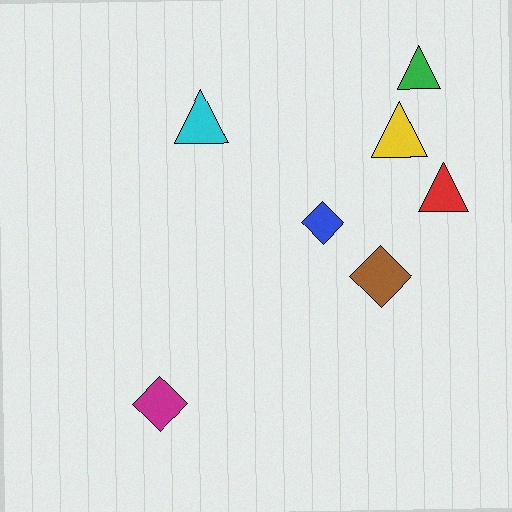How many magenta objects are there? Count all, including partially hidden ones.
There is 1 magenta object.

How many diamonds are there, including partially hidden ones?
There are 3 diamonds.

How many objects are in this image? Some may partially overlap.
There are 7 objects.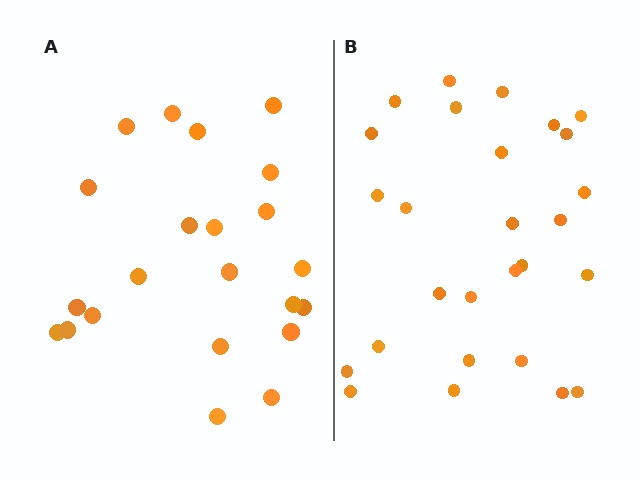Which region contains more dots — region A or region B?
Region B (the right region) has more dots.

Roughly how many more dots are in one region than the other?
Region B has about 5 more dots than region A.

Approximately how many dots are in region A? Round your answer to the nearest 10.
About 20 dots. (The exact count is 22, which rounds to 20.)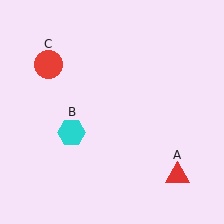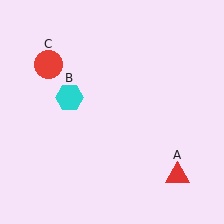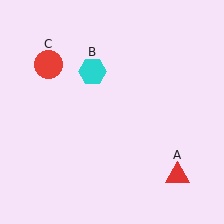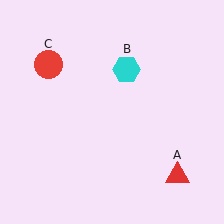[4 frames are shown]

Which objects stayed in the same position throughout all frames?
Red triangle (object A) and red circle (object C) remained stationary.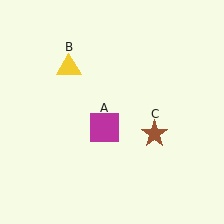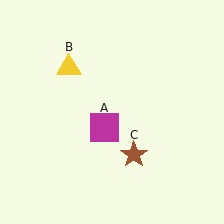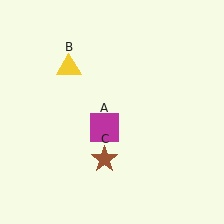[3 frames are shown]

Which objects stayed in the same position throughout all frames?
Magenta square (object A) and yellow triangle (object B) remained stationary.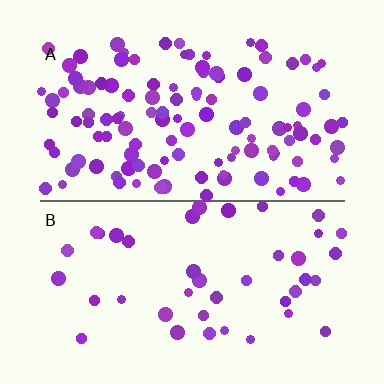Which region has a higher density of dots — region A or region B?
A (the top).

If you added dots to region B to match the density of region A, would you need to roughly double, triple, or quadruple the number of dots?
Approximately triple.